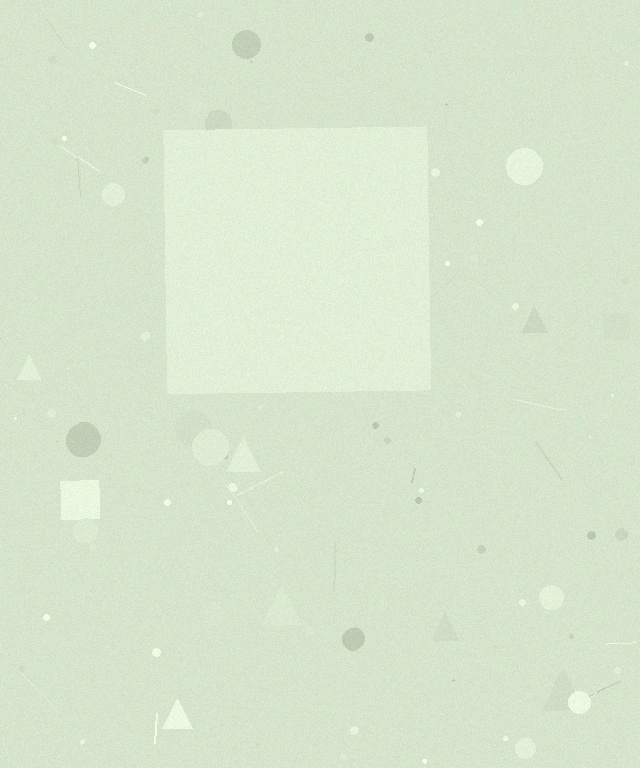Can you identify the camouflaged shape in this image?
The camouflaged shape is a square.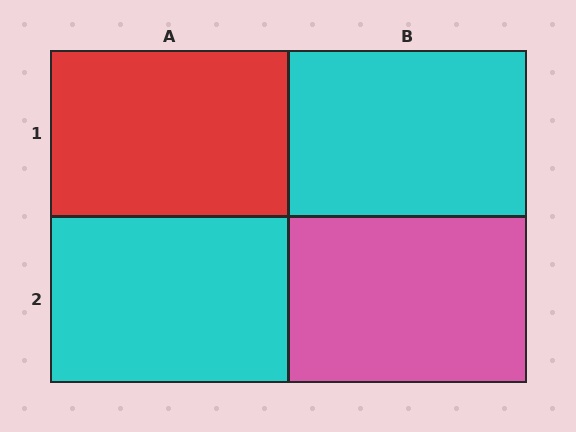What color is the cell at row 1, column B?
Cyan.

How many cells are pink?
1 cell is pink.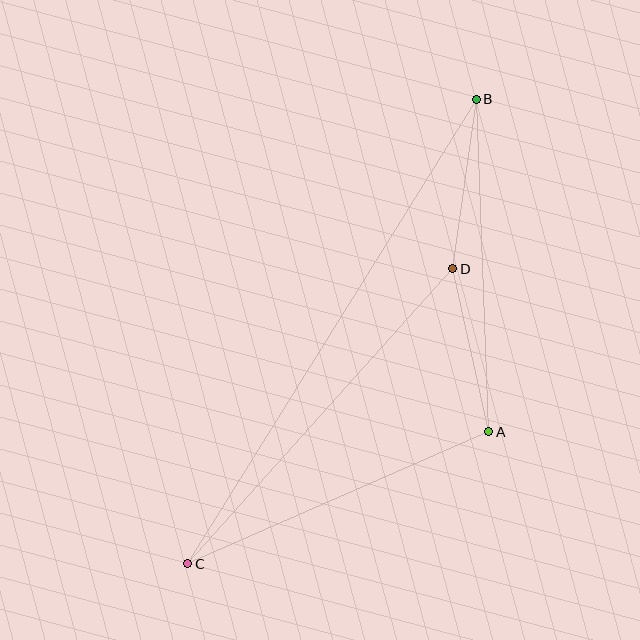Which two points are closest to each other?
Points A and D are closest to each other.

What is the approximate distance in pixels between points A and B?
The distance between A and B is approximately 333 pixels.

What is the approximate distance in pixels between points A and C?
The distance between A and C is approximately 329 pixels.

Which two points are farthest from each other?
Points B and C are farthest from each other.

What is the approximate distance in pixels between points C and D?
The distance between C and D is approximately 397 pixels.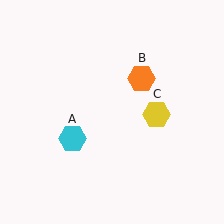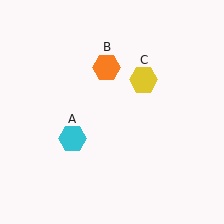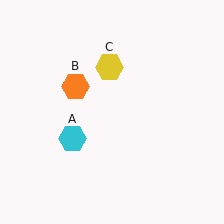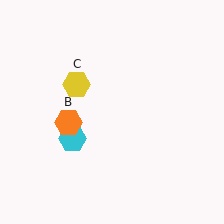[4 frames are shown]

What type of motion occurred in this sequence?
The orange hexagon (object B), yellow hexagon (object C) rotated counterclockwise around the center of the scene.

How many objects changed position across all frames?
2 objects changed position: orange hexagon (object B), yellow hexagon (object C).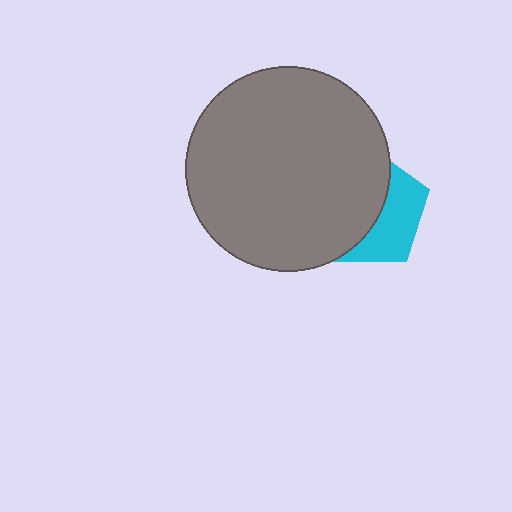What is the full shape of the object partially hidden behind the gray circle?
The partially hidden object is a cyan pentagon.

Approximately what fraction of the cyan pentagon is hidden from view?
Roughly 59% of the cyan pentagon is hidden behind the gray circle.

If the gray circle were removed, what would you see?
You would see the complete cyan pentagon.